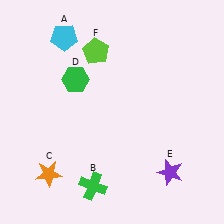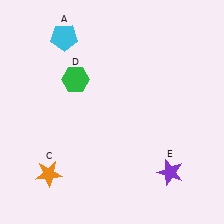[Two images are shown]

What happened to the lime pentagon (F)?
The lime pentagon (F) was removed in Image 2. It was in the top-left area of Image 1.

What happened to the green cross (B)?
The green cross (B) was removed in Image 2. It was in the bottom-left area of Image 1.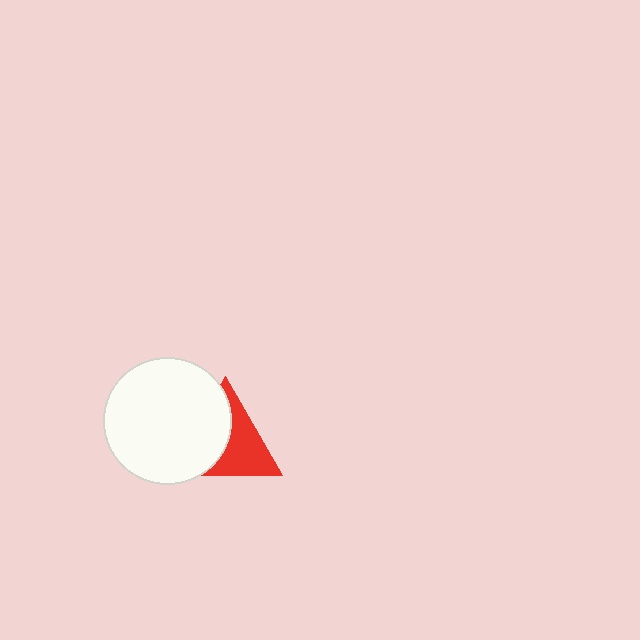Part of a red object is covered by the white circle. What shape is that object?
It is a triangle.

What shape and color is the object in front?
The object in front is a white circle.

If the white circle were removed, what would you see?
You would see the complete red triangle.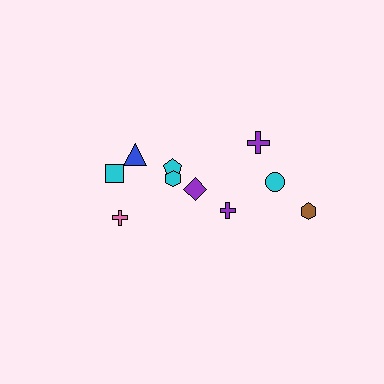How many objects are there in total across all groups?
There are 10 objects.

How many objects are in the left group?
There are 6 objects.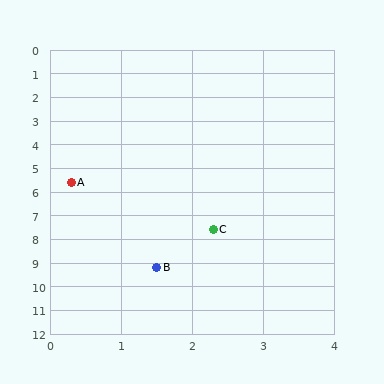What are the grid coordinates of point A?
Point A is at approximately (0.3, 5.6).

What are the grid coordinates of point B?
Point B is at approximately (1.5, 9.2).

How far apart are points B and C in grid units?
Points B and C are about 1.8 grid units apart.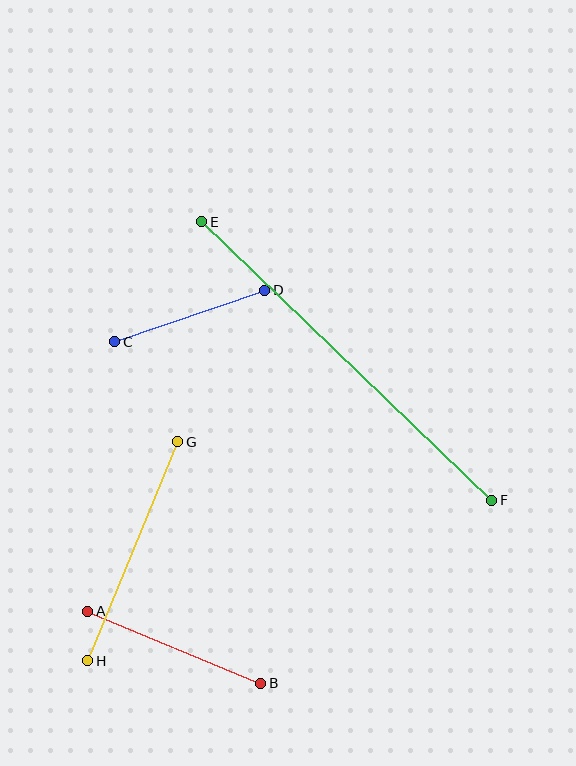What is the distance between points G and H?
The distance is approximately 236 pixels.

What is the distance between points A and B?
The distance is approximately 188 pixels.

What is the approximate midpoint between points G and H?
The midpoint is at approximately (133, 551) pixels.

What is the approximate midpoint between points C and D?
The midpoint is at approximately (190, 316) pixels.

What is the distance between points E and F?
The distance is approximately 402 pixels.